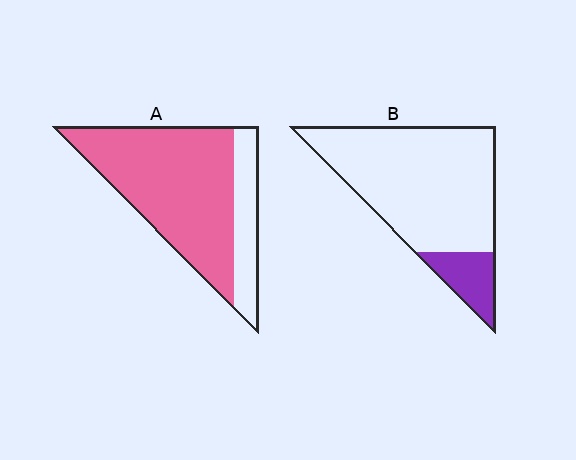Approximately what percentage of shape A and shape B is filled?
A is approximately 75% and B is approximately 15%.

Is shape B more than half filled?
No.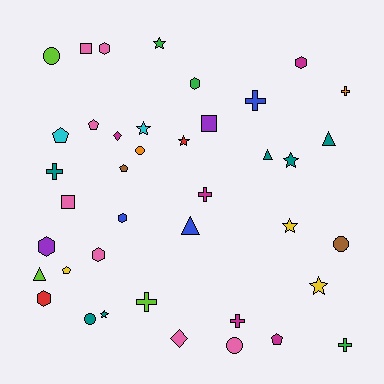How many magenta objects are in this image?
There are 5 magenta objects.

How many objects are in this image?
There are 40 objects.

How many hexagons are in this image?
There are 7 hexagons.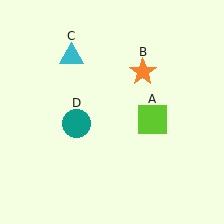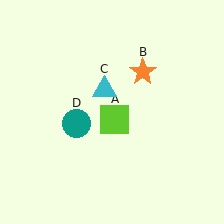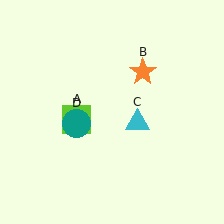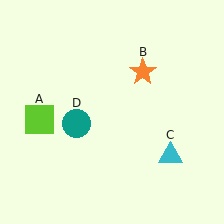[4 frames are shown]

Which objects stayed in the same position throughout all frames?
Orange star (object B) and teal circle (object D) remained stationary.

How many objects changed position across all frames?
2 objects changed position: lime square (object A), cyan triangle (object C).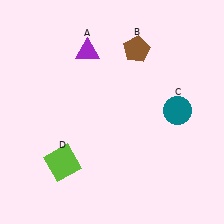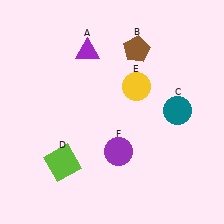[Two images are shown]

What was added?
A yellow circle (E), a purple circle (F) were added in Image 2.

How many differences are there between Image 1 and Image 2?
There are 2 differences between the two images.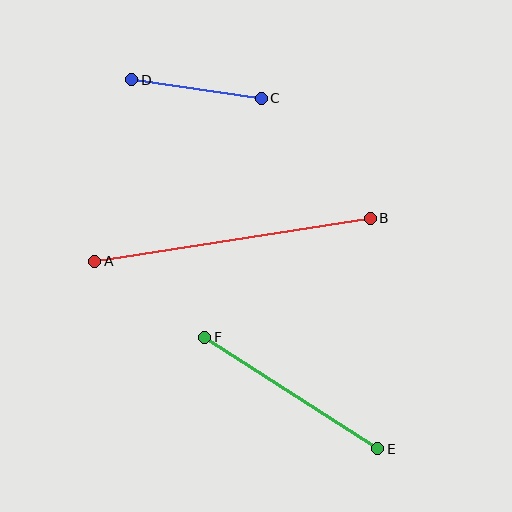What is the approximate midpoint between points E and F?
The midpoint is at approximately (291, 393) pixels.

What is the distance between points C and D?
The distance is approximately 131 pixels.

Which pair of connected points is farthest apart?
Points A and B are farthest apart.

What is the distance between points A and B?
The distance is approximately 279 pixels.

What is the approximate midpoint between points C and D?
The midpoint is at approximately (196, 89) pixels.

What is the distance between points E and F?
The distance is approximately 206 pixels.